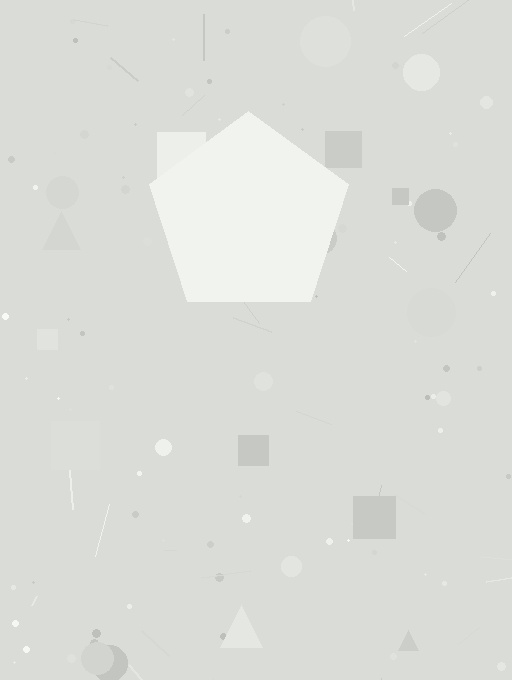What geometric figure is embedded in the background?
A pentagon is embedded in the background.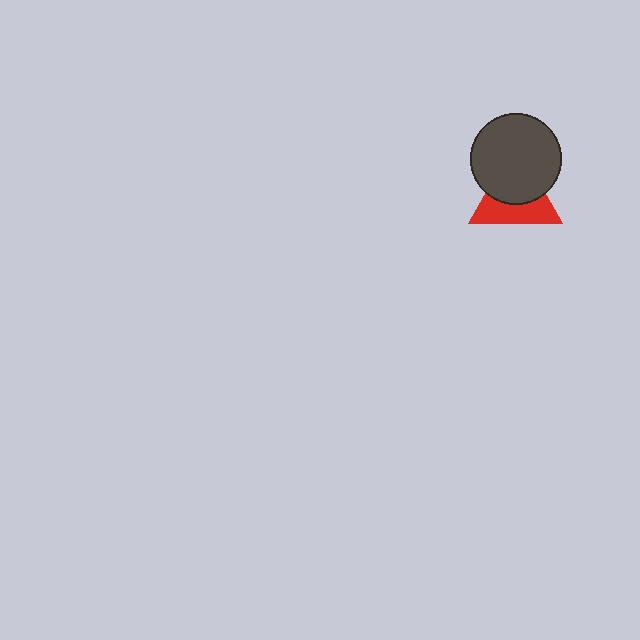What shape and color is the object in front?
The object in front is a dark gray circle.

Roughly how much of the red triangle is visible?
About half of it is visible (roughly 47%).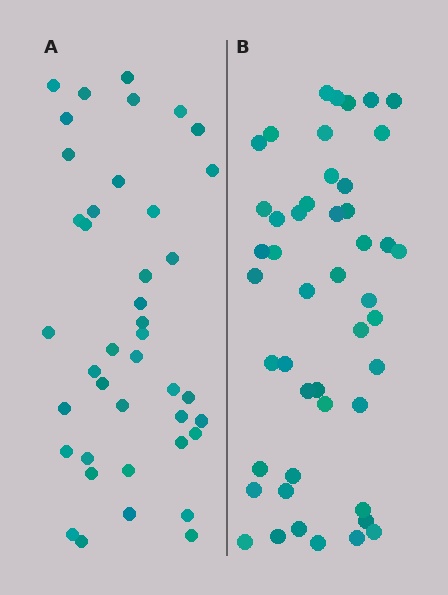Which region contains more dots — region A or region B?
Region B (the right region) has more dots.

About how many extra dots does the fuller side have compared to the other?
Region B has about 6 more dots than region A.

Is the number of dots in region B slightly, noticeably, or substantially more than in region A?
Region B has only slightly more — the two regions are fairly close. The ratio is roughly 1.1 to 1.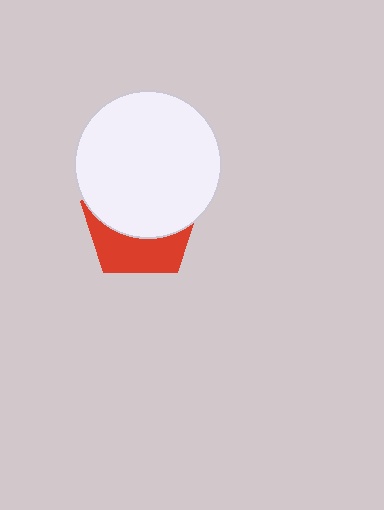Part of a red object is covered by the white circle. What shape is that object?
It is a pentagon.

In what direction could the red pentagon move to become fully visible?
The red pentagon could move down. That would shift it out from behind the white circle entirely.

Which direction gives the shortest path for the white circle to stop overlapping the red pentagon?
Moving up gives the shortest separation.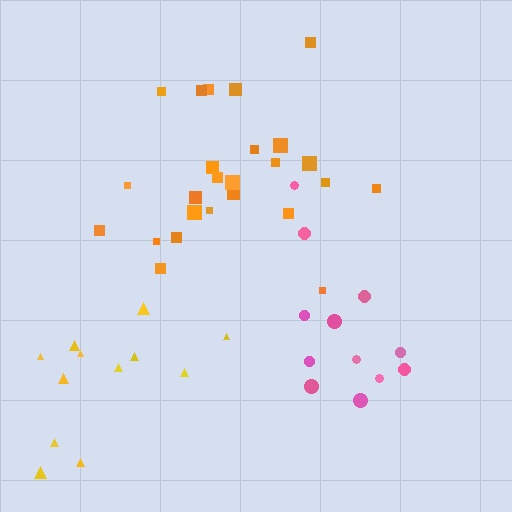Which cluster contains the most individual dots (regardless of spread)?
Orange (25).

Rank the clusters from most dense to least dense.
orange, pink, yellow.